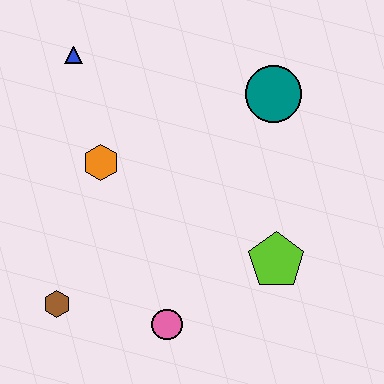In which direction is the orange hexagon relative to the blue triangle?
The orange hexagon is below the blue triangle.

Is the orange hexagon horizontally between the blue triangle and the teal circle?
Yes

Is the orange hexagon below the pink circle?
No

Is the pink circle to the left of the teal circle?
Yes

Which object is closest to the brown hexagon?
The pink circle is closest to the brown hexagon.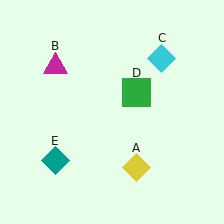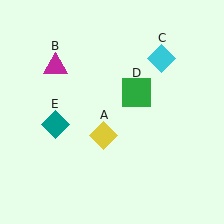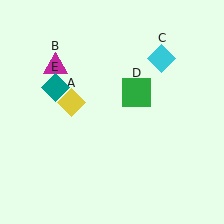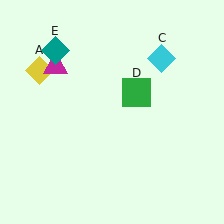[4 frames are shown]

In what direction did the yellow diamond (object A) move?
The yellow diamond (object A) moved up and to the left.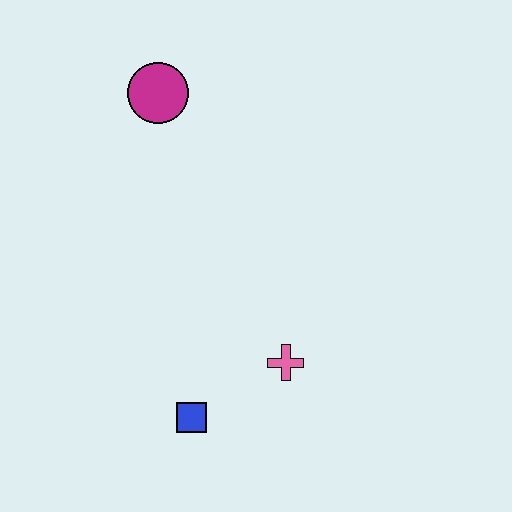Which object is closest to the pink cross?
The blue square is closest to the pink cross.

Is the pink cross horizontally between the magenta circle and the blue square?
No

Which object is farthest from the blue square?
The magenta circle is farthest from the blue square.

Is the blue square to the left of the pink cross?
Yes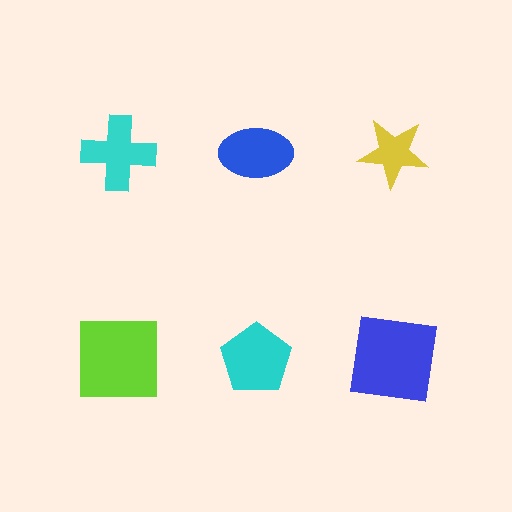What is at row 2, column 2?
A cyan pentagon.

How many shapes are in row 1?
3 shapes.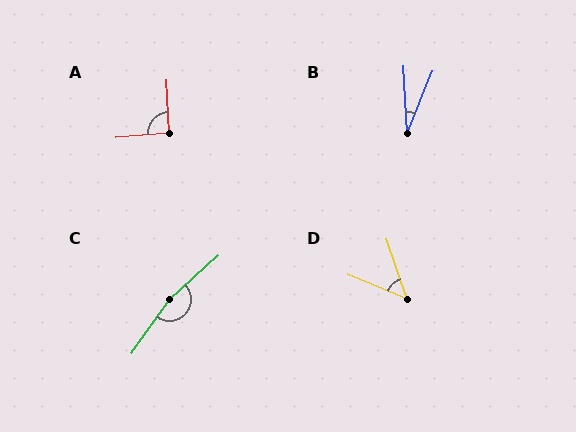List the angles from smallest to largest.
B (26°), D (49°), A (92°), C (168°).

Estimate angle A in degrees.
Approximately 92 degrees.